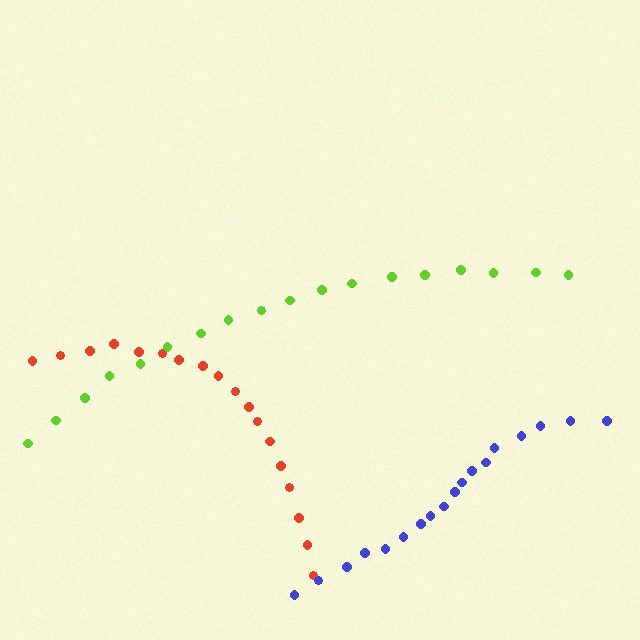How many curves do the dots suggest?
There are 3 distinct paths.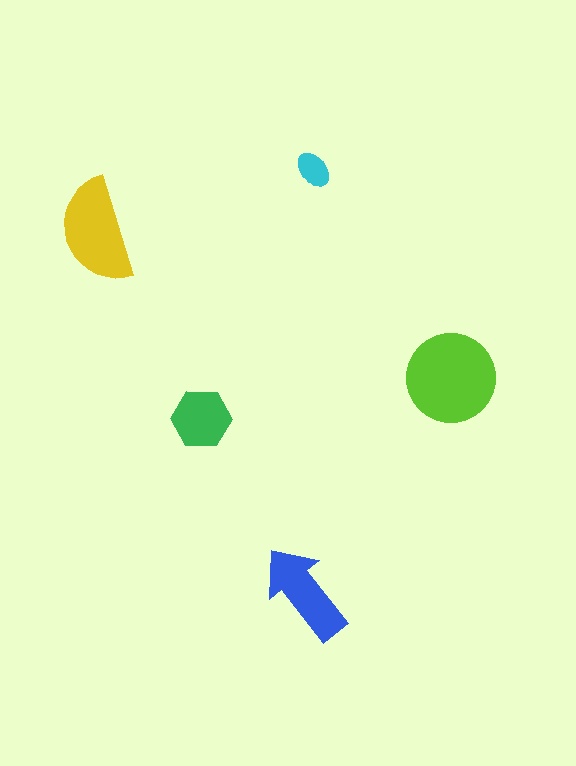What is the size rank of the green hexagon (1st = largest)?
4th.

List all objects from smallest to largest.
The cyan ellipse, the green hexagon, the blue arrow, the yellow semicircle, the lime circle.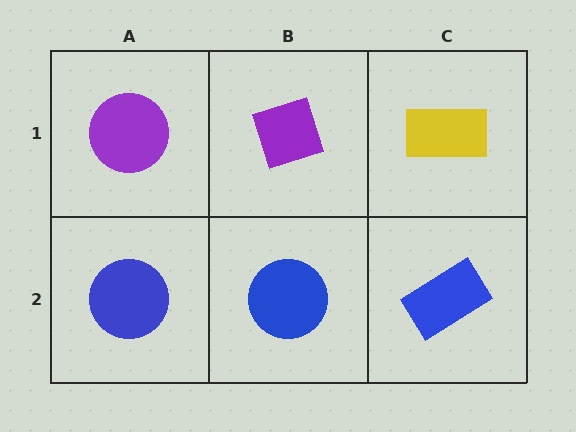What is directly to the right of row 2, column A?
A blue circle.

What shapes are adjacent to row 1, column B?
A blue circle (row 2, column B), a purple circle (row 1, column A), a yellow rectangle (row 1, column C).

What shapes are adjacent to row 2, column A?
A purple circle (row 1, column A), a blue circle (row 2, column B).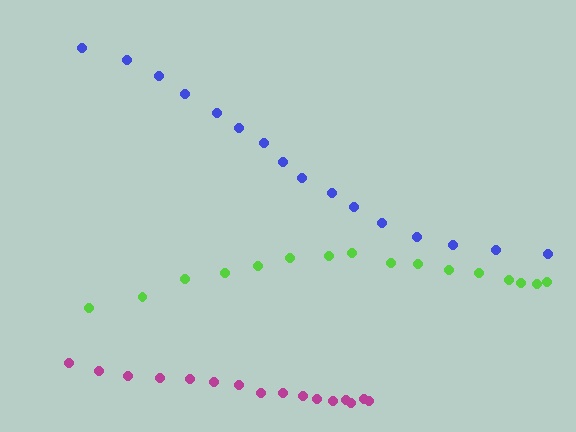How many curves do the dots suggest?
There are 3 distinct paths.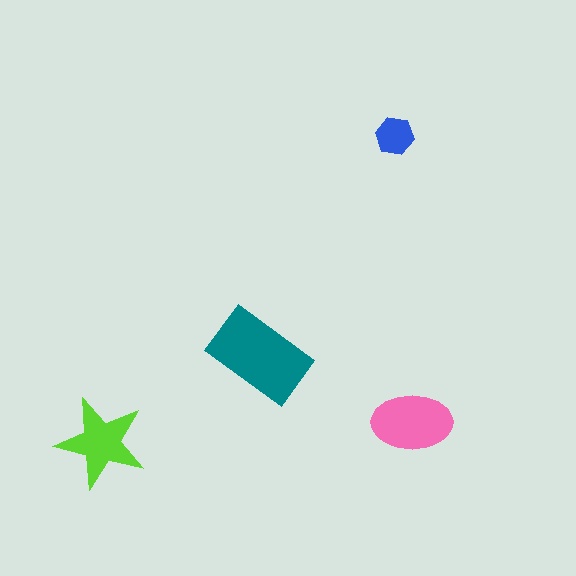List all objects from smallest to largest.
The blue hexagon, the lime star, the pink ellipse, the teal rectangle.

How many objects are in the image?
There are 4 objects in the image.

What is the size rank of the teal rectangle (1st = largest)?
1st.